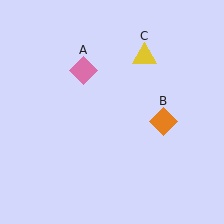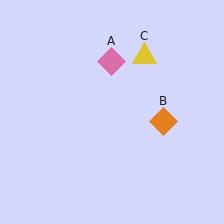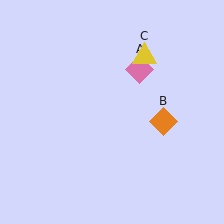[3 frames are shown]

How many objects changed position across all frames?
1 object changed position: pink diamond (object A).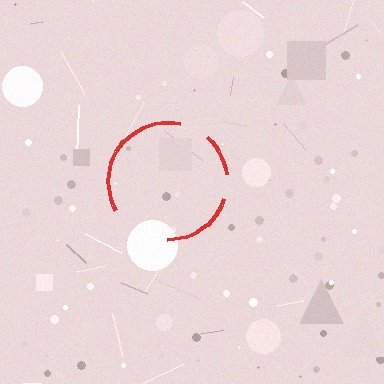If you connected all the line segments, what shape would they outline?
They would outline a circle.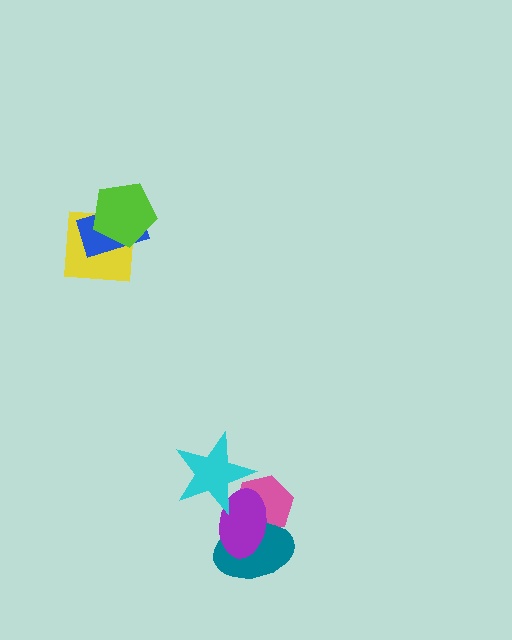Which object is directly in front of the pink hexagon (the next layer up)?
The teal ellipse is directly in front of the pink hexagon.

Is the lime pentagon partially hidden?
No, no other shape covers it.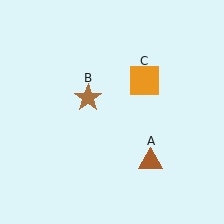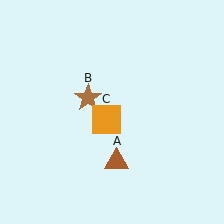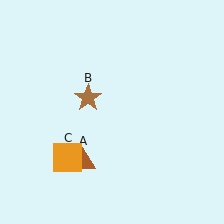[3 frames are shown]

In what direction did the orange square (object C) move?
The orange square (object C) moved down and to the left.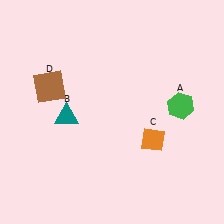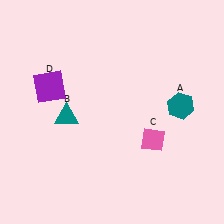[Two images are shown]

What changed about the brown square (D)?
In Image 1, D is brown. In Image 2, it changed to purple.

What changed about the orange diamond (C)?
In Image 1, C is orange. In Image 2, it changed to pink.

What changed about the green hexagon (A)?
In Image 1, A is green. In Image 2, it changed to teal.